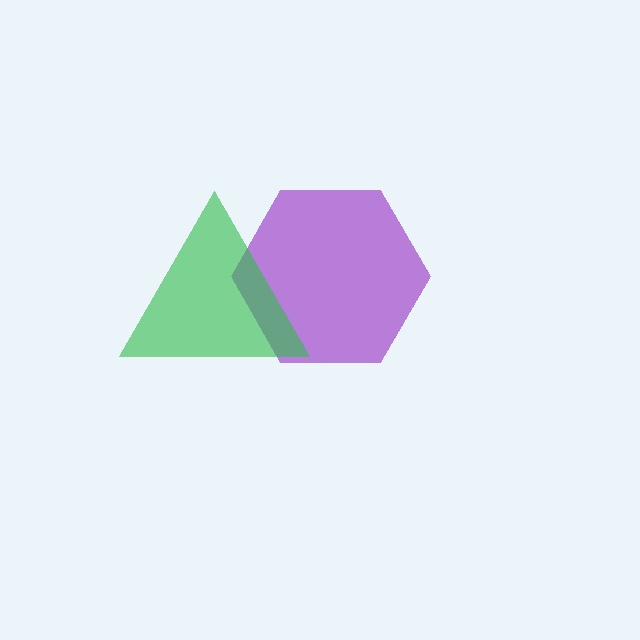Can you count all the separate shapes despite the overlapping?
Yes, there are 2 separate shapes.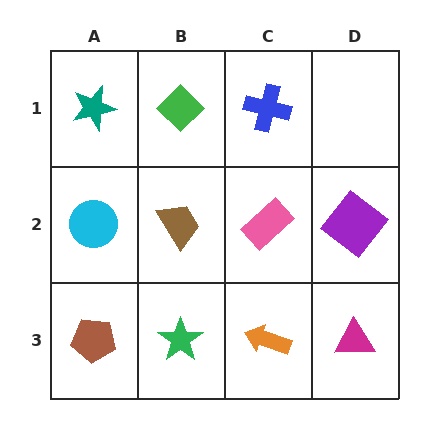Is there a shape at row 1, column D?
No, that cell is empty.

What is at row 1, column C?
A blue cross.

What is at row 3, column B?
A green star.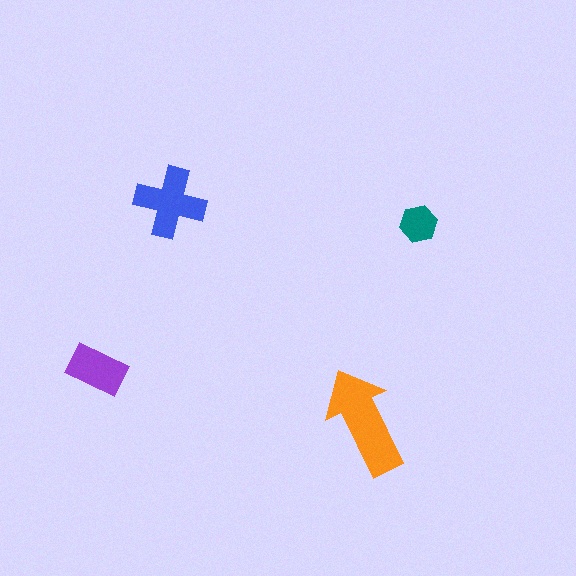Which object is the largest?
The orange arrow.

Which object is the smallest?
The teal hexagon.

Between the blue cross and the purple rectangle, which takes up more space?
The blue cross.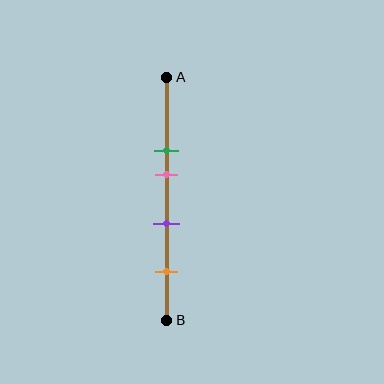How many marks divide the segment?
There are 4 marks dividing the segment.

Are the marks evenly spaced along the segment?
No, the marks are not evenly spaced.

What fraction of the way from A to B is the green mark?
The green mark is approximately 30% (0.3) of the way from A to B.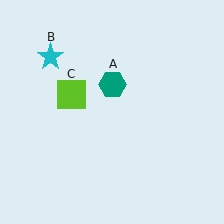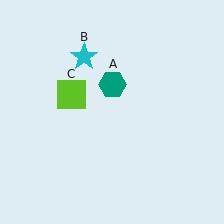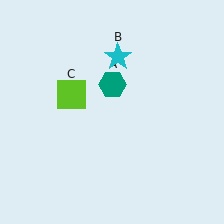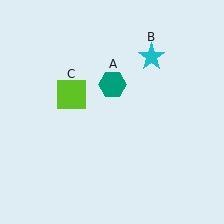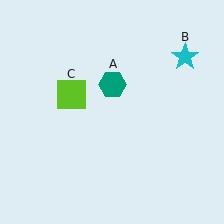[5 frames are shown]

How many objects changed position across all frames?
1 object changed position: cyan star (object B).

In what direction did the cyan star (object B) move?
The cyan star (object B) moved right.